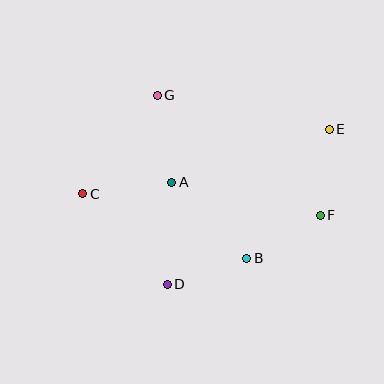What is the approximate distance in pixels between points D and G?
The distance between D and G is approximately 189 pixels.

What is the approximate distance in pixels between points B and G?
The distance between B and G is approximately 186 pixels.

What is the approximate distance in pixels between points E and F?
The distance between E and F is approximately 87 pixels.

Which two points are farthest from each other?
Points C and E are farthest from each other.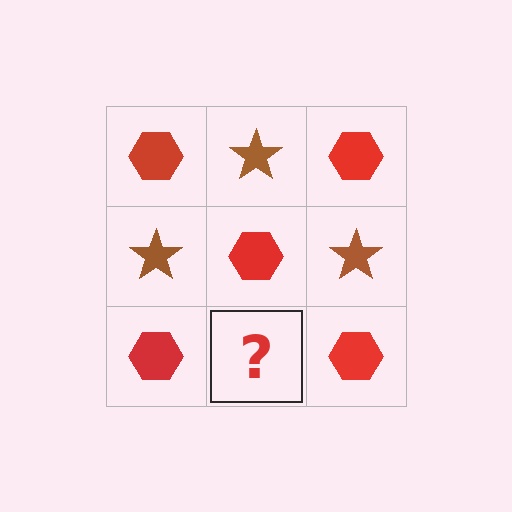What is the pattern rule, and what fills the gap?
The rule is that it alternates red hexagon and brown star in a checkerboard pattern. The gap should be filled with a brown star.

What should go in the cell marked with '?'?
The missing cell should contain a brown star.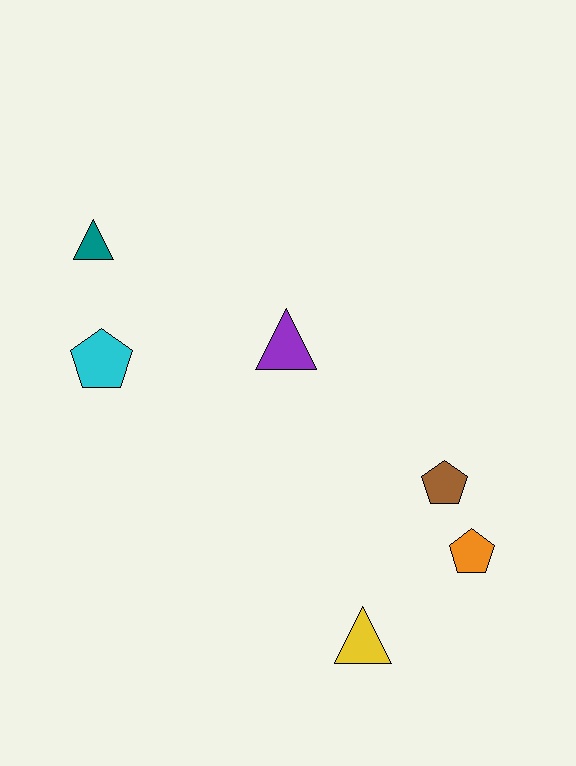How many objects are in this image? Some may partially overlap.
There are 6 objects.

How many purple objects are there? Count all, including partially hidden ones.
There is 1 purple object.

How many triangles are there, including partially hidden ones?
There are 3 triangles.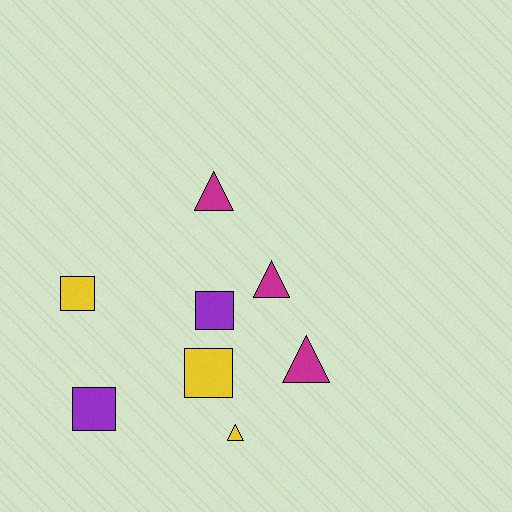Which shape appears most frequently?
Triangle, with 4 objects.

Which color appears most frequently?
Yellow, with 3 objects.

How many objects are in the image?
There are 8 objects.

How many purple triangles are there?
There are no purple triangles.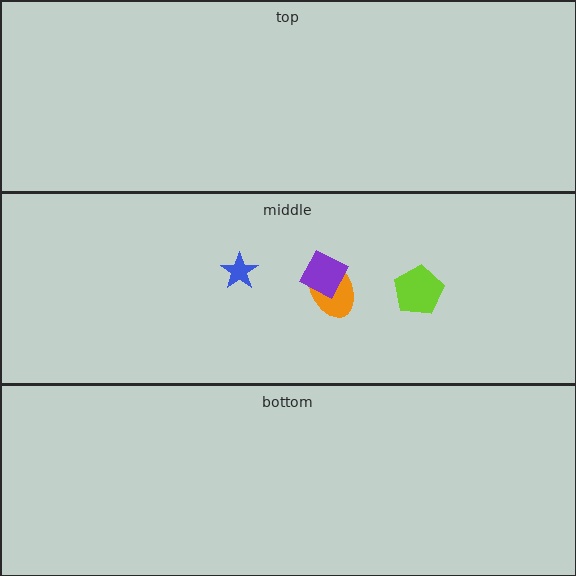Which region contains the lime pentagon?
The middle region.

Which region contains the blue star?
The middle region.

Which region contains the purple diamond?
The middle region.